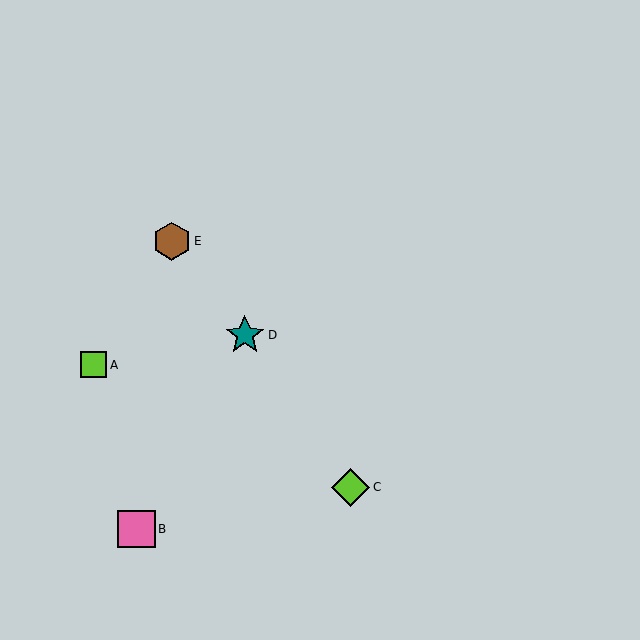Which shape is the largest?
The teal star (labeled D) is the largest.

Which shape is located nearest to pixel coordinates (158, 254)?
The brown hexagon (labeled E) at (172, 241) is nearest to that location.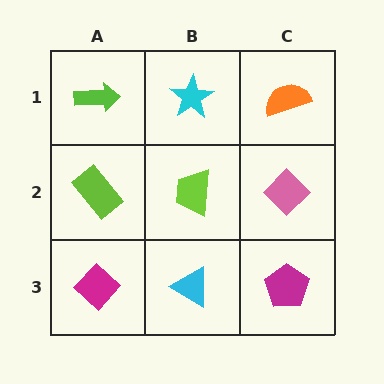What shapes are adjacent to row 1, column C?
A pink diamond (row 2, column C), a cyan star (row 1, column B).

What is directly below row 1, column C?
A pink diamond.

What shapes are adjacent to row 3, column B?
A lime trapezoid (row 2, column B), a magenta diamond (row 3, column A), a magenta pentagon (row 3, column C).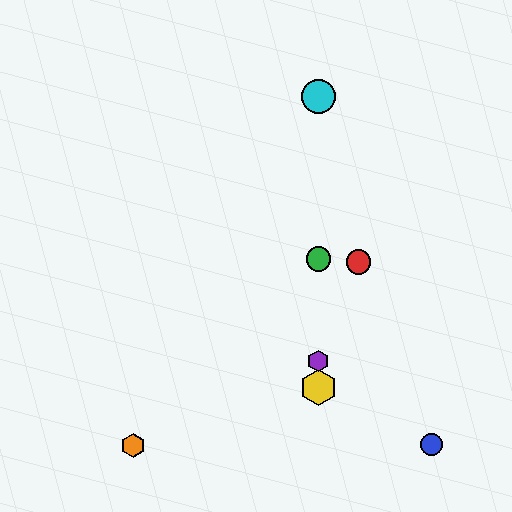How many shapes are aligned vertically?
4 shapes (the green circle, the yellow hexagon, the purple hexagon, the cyan circle) are aligned vertically.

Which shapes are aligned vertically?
The green circle, the yellow hexagon, the purple hexagon, the cyan circle are aligned vertically.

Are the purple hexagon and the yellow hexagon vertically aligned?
Yes, both are at x≈318.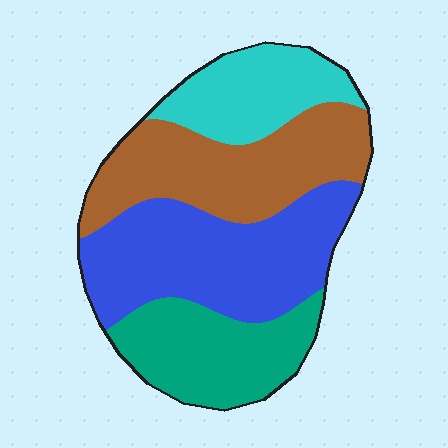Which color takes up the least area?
Cyan, at roughly 15%.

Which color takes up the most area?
Blue, at roughly 35%.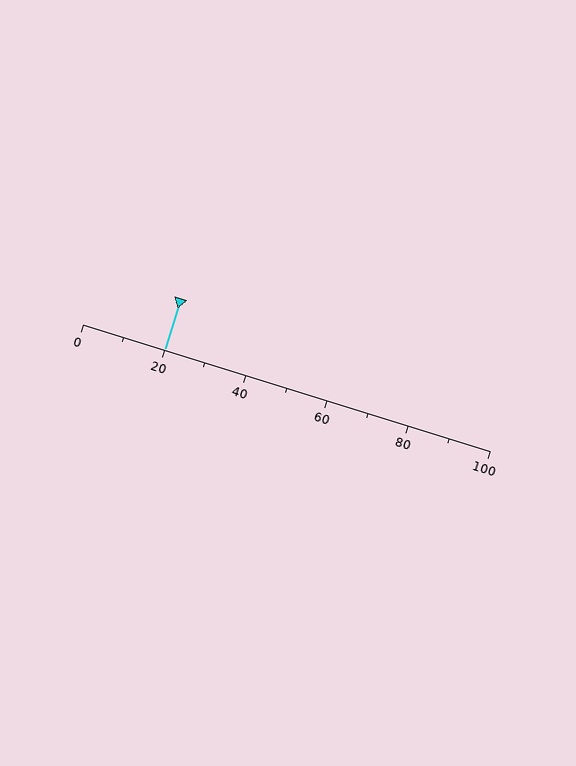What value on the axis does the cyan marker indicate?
The marker indicates approximately 20.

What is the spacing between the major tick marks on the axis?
The major ticks are spaced 20 apart.